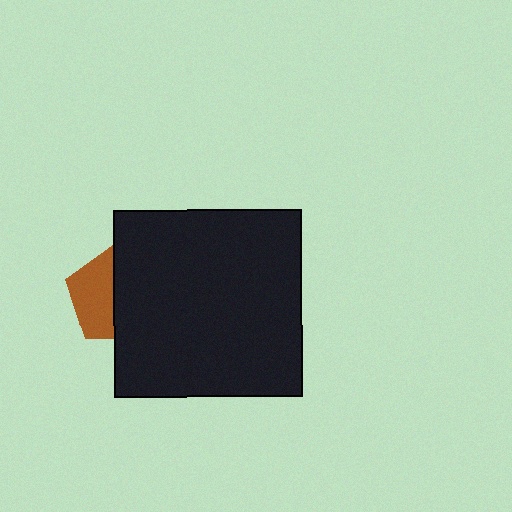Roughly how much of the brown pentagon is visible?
About half of it is visible (roughly 47%).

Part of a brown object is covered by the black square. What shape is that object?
It is a pentagon.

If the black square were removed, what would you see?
You would see the complete brown pentagon.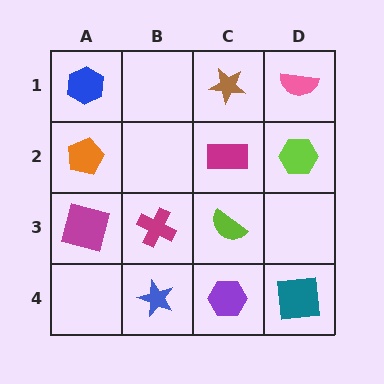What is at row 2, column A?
An orange pentagon.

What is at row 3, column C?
A lime semicircle.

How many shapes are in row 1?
3 shapes.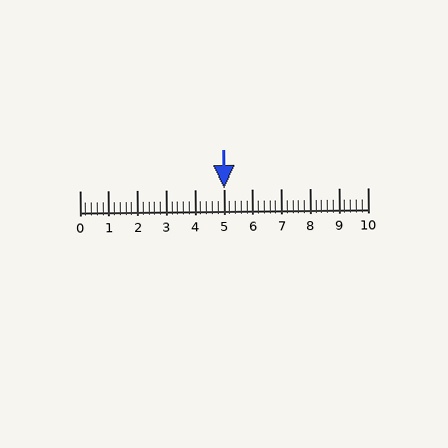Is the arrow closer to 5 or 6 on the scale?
The arrow is closer to 5.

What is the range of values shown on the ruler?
The ruler shows values from 0 to 10.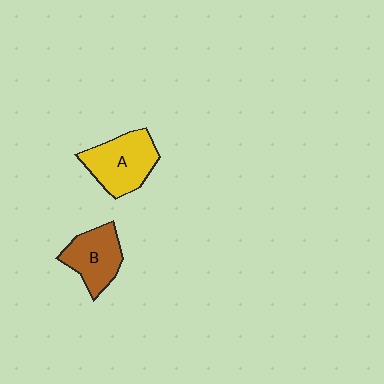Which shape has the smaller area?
Shape B (brown).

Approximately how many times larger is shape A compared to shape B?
Approximately 1.2 times.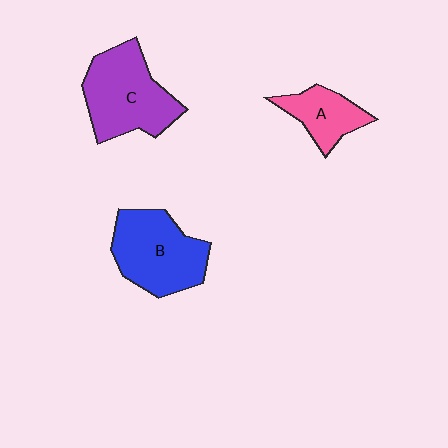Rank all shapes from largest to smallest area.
From largest to smallest: C (purple), B (blue), A (pink).